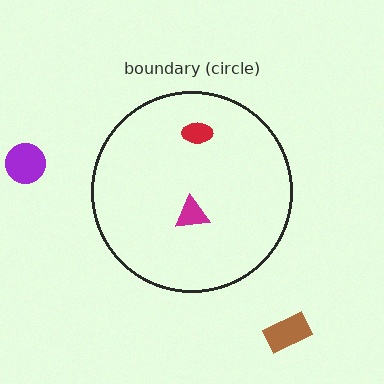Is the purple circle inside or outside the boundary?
Outside.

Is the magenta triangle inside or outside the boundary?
Inside.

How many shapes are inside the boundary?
2 inside, 2 outside.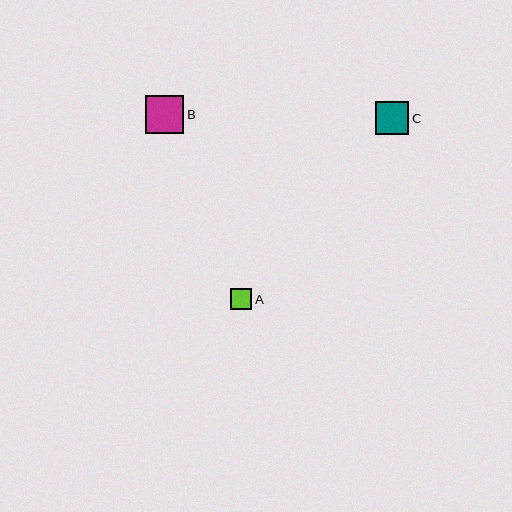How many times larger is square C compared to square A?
Square C is approximately 1.6 times the size of square A.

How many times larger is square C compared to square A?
Square C is approximately 1.6 times the size of square A.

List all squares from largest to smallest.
From largest to smallest: B, C, A.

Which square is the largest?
Square B is the largest with a size of approximately 38 pixels.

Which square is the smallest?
Square A is the smallest with a size of approximately 21 pixels.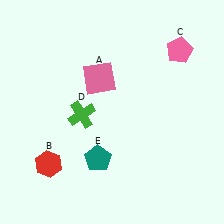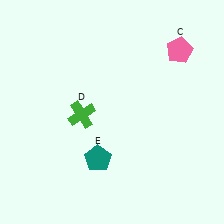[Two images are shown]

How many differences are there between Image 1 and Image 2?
There are 2 differences between the two images.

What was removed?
The pink square (A), the red hexagon (B) were removed in Image 2.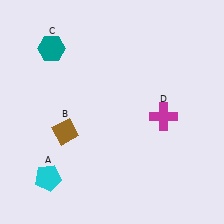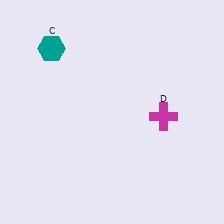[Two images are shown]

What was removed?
The brown diamond (B), the cyan pentagon (A) were removed in Image 2.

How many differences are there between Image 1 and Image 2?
There are 2 differences between the two images.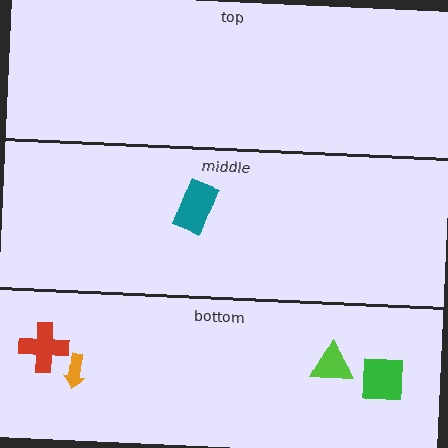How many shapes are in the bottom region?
4.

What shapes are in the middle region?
The teal rectangle.